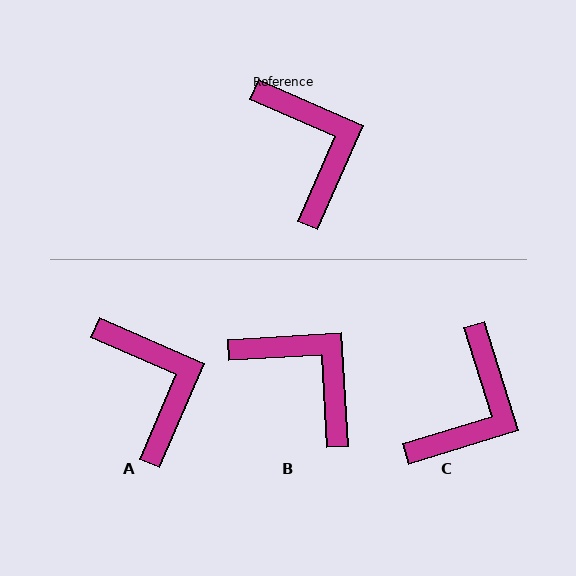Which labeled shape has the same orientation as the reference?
A.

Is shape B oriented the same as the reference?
No, it is off by about 27 degrees.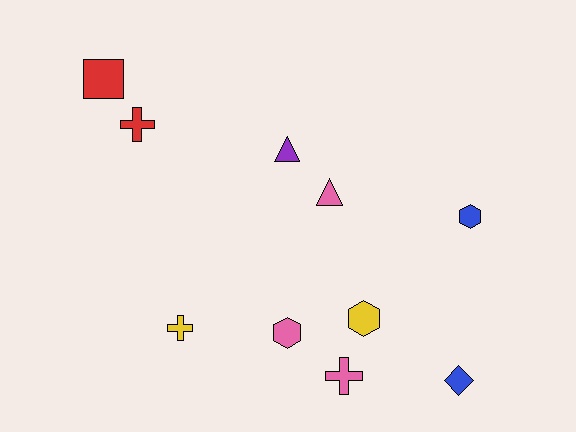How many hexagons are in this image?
There are 3 hexagons.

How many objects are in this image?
There are 10 objects.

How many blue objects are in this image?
There are 2 blue objects.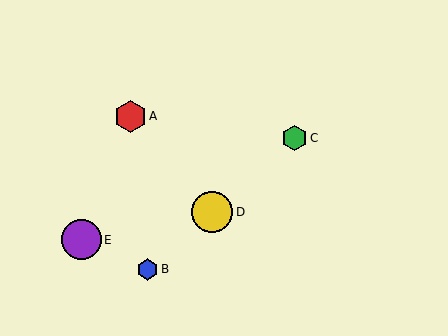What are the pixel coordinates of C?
Object C is at (294, 138).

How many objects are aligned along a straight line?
3 objects (B, C, D) are aligned along a straight line.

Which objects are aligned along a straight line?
Objects B, C, D are aligned along a straight line.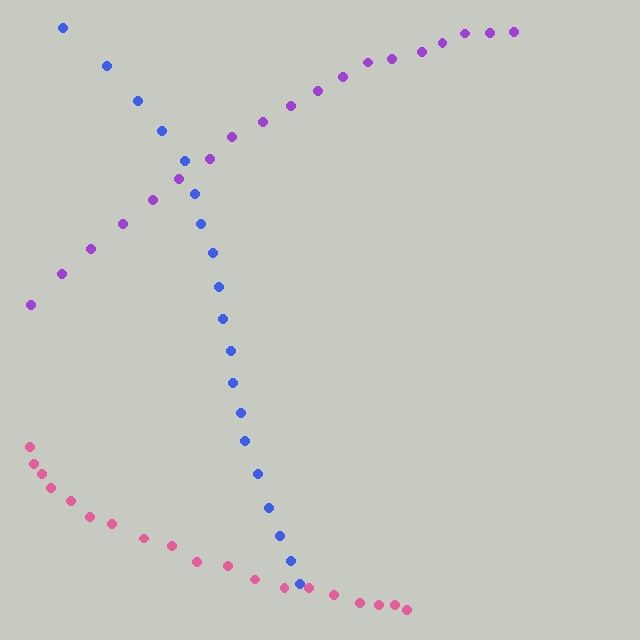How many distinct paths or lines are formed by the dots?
There are 3 distinct paths.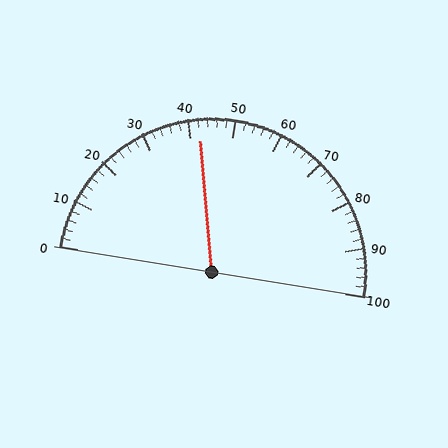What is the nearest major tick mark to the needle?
The nearest major tick mark is 40.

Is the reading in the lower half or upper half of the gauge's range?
The reading is in the lower half of the range (0 to 100).